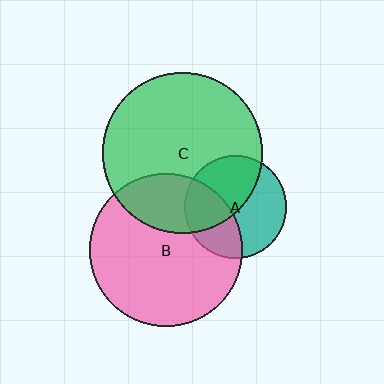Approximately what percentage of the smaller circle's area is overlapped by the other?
Approximately 50%.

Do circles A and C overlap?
Yes.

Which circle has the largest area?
Circle C (green).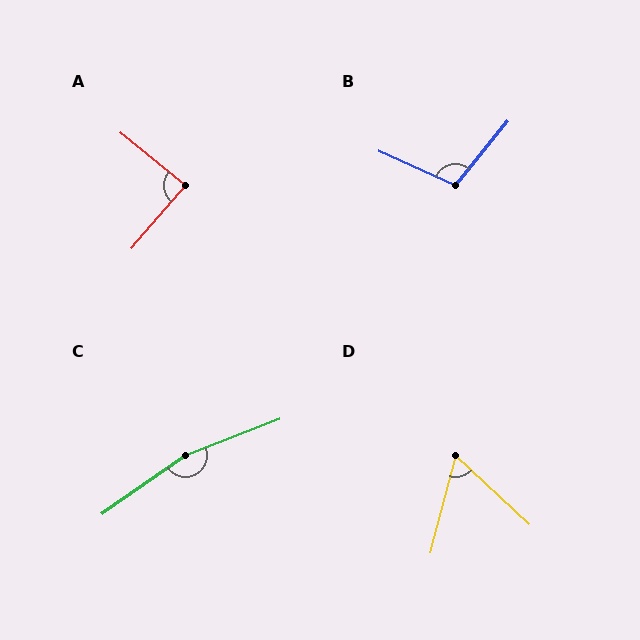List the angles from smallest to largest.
D (62°), A (89°), B (105°), C (166°).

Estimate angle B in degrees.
Approximately 105 degrees.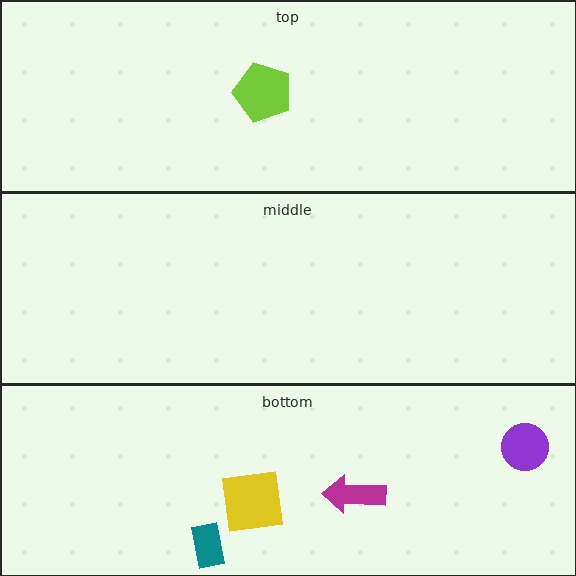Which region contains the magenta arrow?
The bottom region.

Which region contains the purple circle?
The bottom region.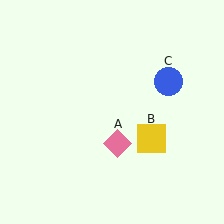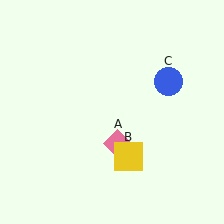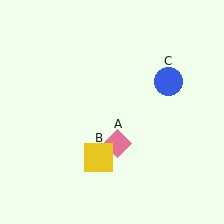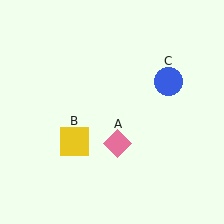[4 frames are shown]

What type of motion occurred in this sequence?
The yellow square (object B) rotated clockwise around the center of the scene.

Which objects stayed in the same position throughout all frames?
Pink diamond (object A) and blue circle (object C) remained stationary.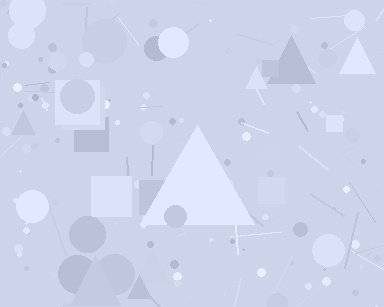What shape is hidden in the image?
A triangle is hidden in the image.